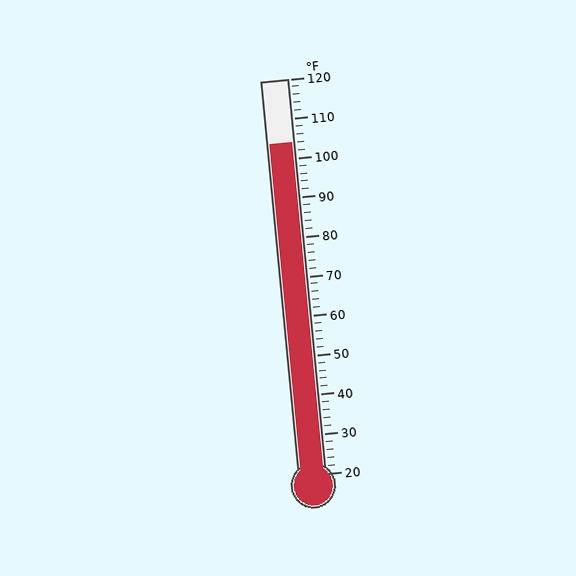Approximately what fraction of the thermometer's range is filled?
The thermometer is filled to approximately 85% of its range.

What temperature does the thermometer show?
The thermometer shows approximately 104°F.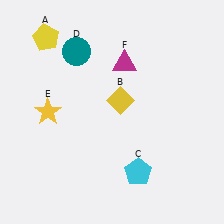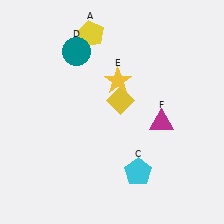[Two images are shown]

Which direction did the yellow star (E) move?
The yellow star (E) moved right.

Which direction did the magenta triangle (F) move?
The magenta triangle (F) moved down.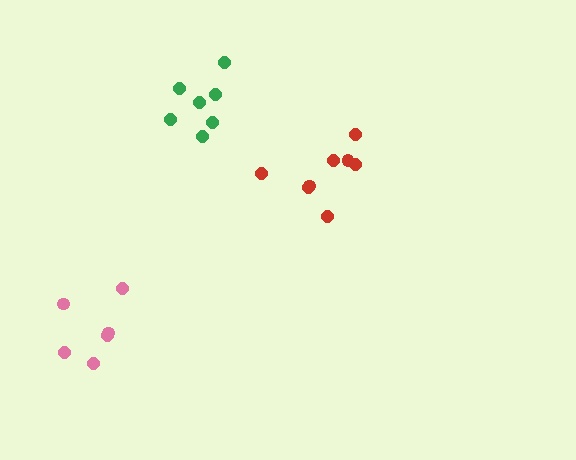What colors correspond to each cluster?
The clusters are colored: red, green, pink.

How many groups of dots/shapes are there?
There are 3 groups.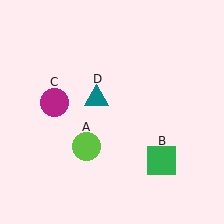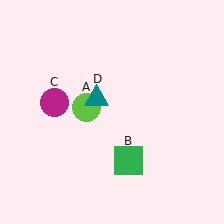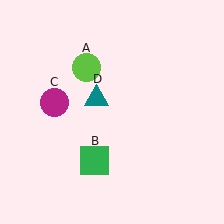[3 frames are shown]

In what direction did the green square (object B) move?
The green square (object B) moved left.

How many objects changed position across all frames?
2 objects changed position: lime circle (object A), green square (object B).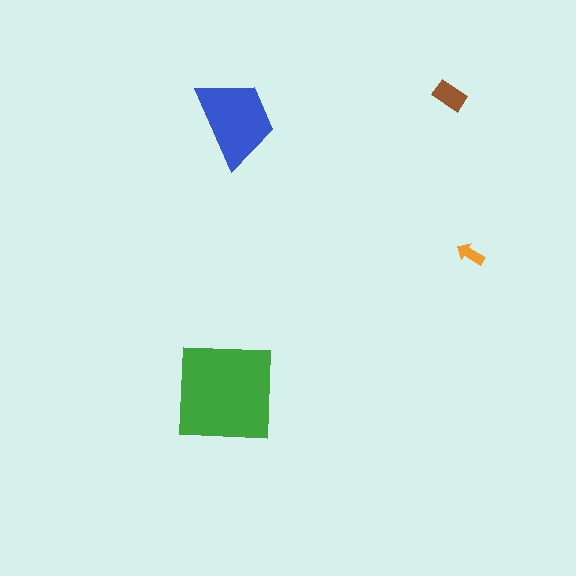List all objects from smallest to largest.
The orange arrow, the brown rectangle, the blue trapezoid, the green square.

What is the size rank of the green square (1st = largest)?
1st.